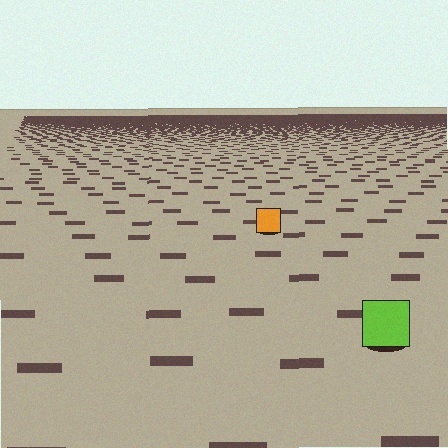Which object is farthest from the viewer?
The orange square is farthest from the viewer. It appears smaller and the ground texture around it is denser.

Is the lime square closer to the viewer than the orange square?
Yes. The lime square is closer — you can tell from the texture gradient: the ground texture is coarser near it.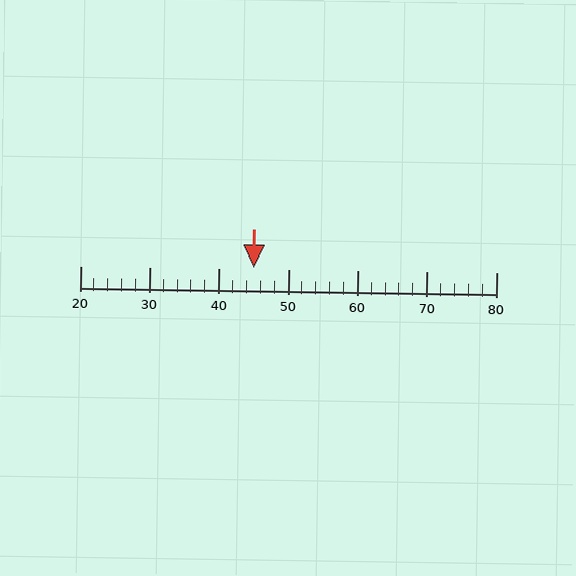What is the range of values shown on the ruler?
The ruler shows values from 20 to 80.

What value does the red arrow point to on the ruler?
The red arrow points to approximately 45.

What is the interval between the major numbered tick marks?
The major tick marks are spaced 10 units apart.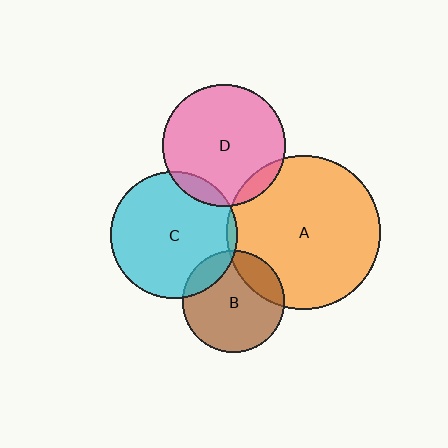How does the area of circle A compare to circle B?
Approximately 2.3 times.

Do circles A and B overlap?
Yes.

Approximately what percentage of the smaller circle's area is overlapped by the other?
Approximately 20%.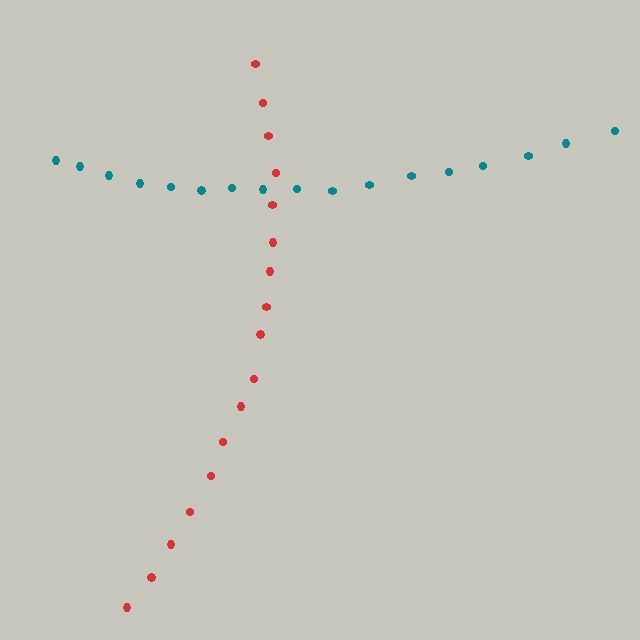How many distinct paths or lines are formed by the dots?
There are 2 distinct paths.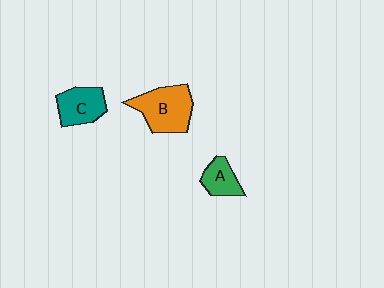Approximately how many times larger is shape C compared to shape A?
Approximately 1.4 times.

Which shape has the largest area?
Shape B (orange).